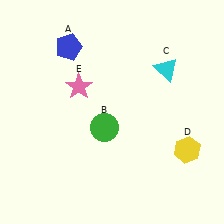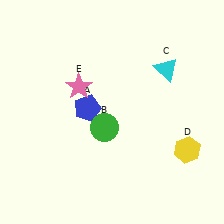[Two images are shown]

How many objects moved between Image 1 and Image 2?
1 object moved between the two images.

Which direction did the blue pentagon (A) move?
The blue pentagon (A) moved down.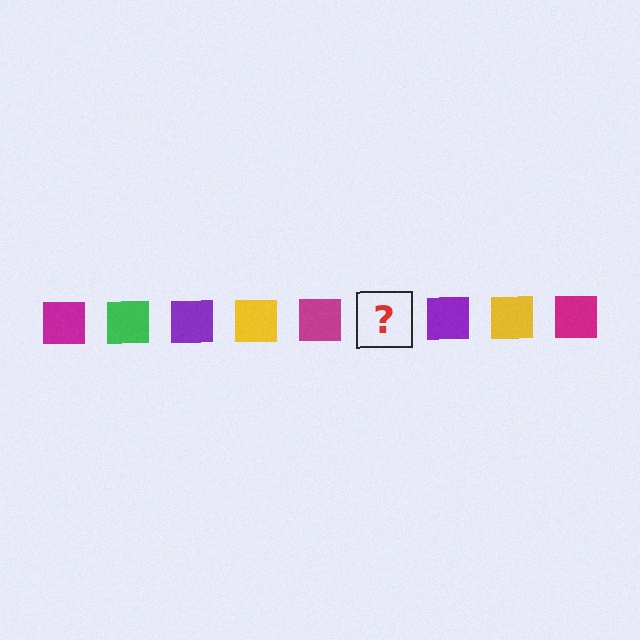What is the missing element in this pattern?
The missing element is a green square.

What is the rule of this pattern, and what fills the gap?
The rule is that the pattern cycles through magenta, green, purple, yellow squares. The gap should be filled with a green square.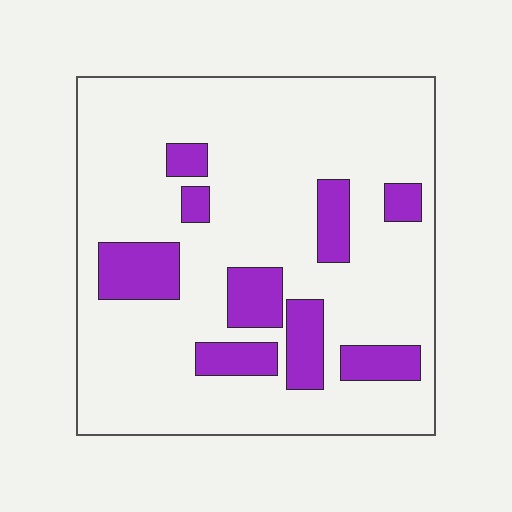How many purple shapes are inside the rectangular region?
9.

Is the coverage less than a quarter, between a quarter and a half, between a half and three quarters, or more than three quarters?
Less than a quarter.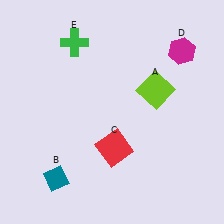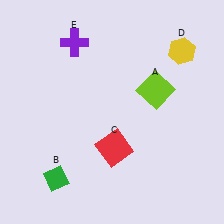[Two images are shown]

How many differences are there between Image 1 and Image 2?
There are 3 differences between the two images.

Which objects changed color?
B changed from teal to green. D changed from magenta to yellow. E changed from green to purple.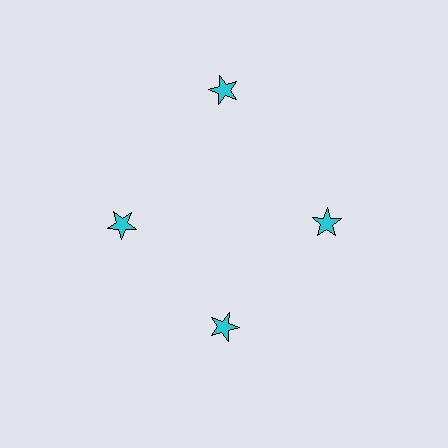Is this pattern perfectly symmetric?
No. The 4 cyan stars are arranged in a ring, but one element near the 12 o'clock position is pushed outward from the center, breaking the 4-fold rotational symmetry.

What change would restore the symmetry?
The symmetry would be restored by moving it inward, back onto the ring so that all 4 stars sit at equal angles and equal distance from the center.